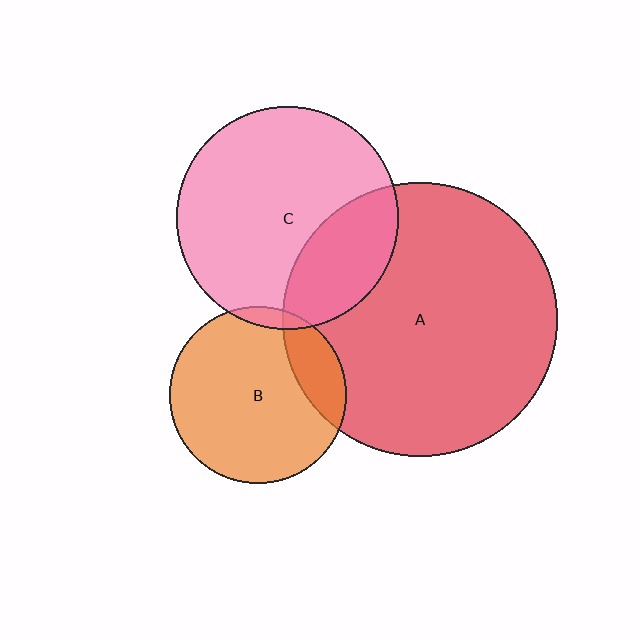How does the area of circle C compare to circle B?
Approximately 1.6 times.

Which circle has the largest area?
Circle A (red).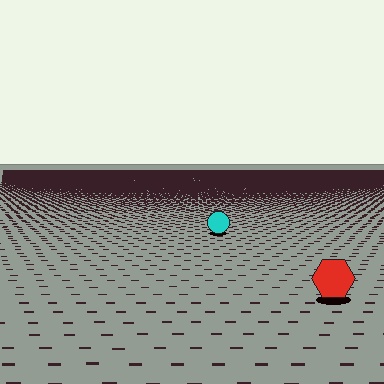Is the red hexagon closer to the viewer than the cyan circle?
Yes. The red hexagon is closer — you can tell from the texture gradient: the ground texture is coarser near it.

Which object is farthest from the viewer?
The cyan circle is farthest from the viewer. It appears smaller and the ground texture around it is denser.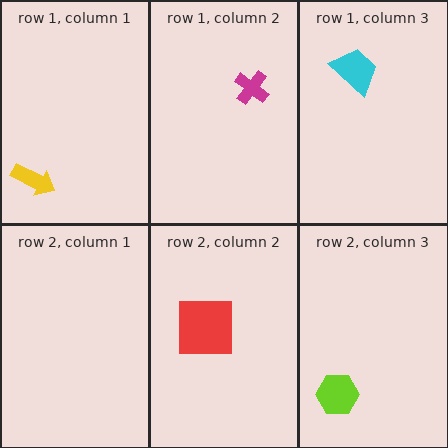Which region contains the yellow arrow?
The row 1, column 1 region.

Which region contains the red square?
The row 2, column 2 region.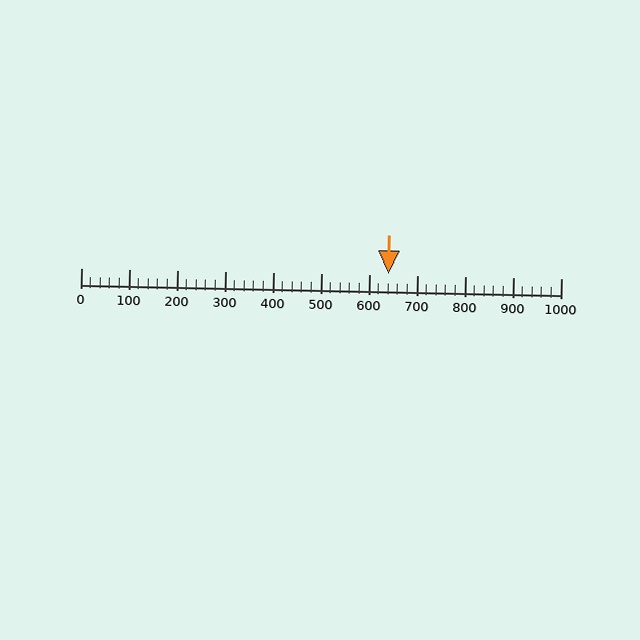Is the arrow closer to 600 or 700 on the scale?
The arrow is closer to 600.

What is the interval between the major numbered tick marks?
The major tick marks are spaced 100 units apart.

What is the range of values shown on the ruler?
The ruler shows values from 0 to 1000.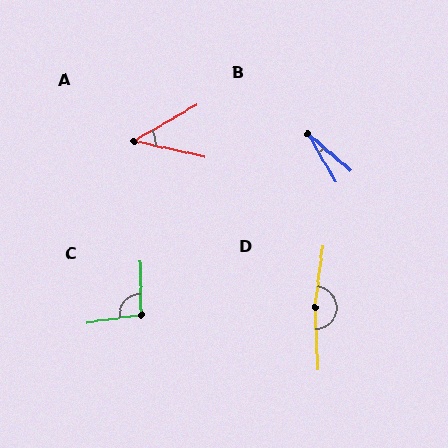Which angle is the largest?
D, at approximately 170 degrees.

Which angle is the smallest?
B, at approximately 18 degrees.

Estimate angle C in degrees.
Approximately 97 degrees.